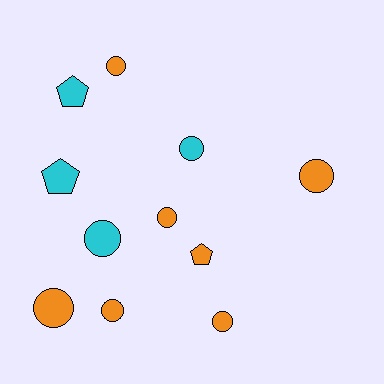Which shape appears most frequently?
Circle, with 8 objects.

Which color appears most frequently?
Orange, with 7 objects.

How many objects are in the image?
There are 11 objects.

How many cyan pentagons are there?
There are 2 cyan pentagons.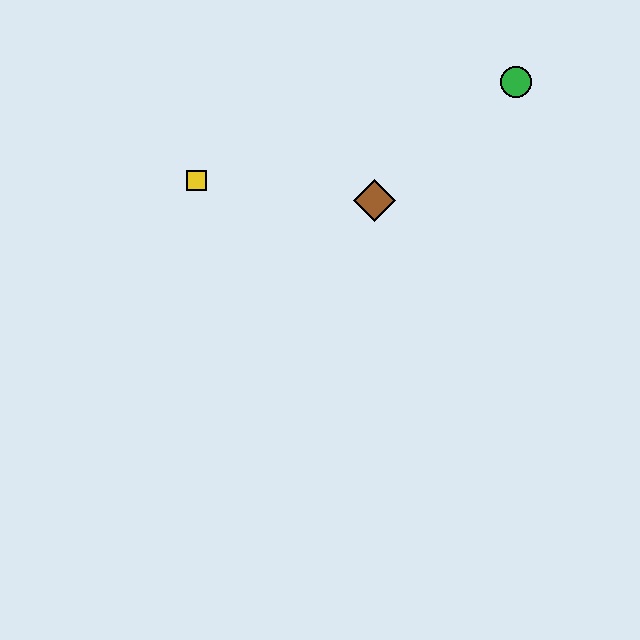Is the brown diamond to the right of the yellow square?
Yes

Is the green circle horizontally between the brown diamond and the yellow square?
No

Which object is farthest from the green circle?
The yellow square is farthest from the green circle.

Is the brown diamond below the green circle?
Yes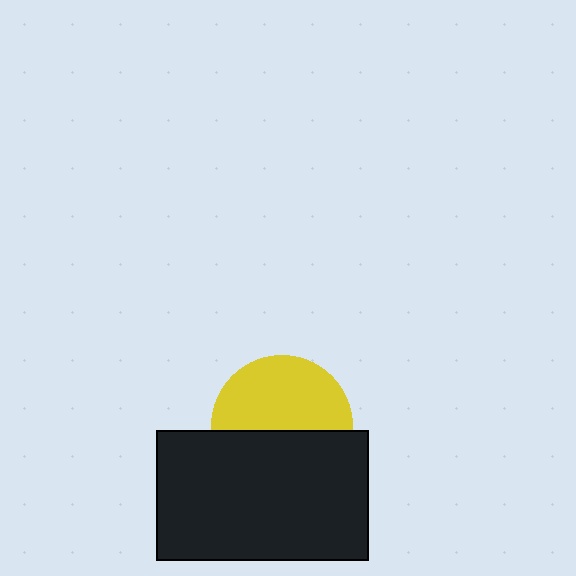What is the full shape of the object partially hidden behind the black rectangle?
The partially hidden object is a yellow circle.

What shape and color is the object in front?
The object in front is a black rectangle.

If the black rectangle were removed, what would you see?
You would see the complete yellow circle.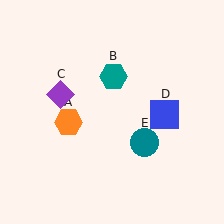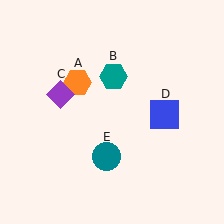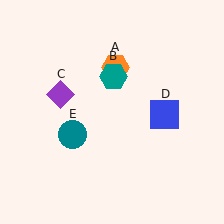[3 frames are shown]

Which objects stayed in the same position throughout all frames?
Teal hexagon (object B) and purple diamond (object C) and blue square (object D) remained stationary.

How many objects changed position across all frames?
2 objects changed position: orange hexagon (object A), teal circle (object E).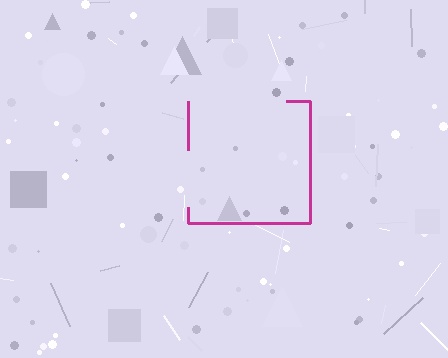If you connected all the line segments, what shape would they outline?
They would outline a square.